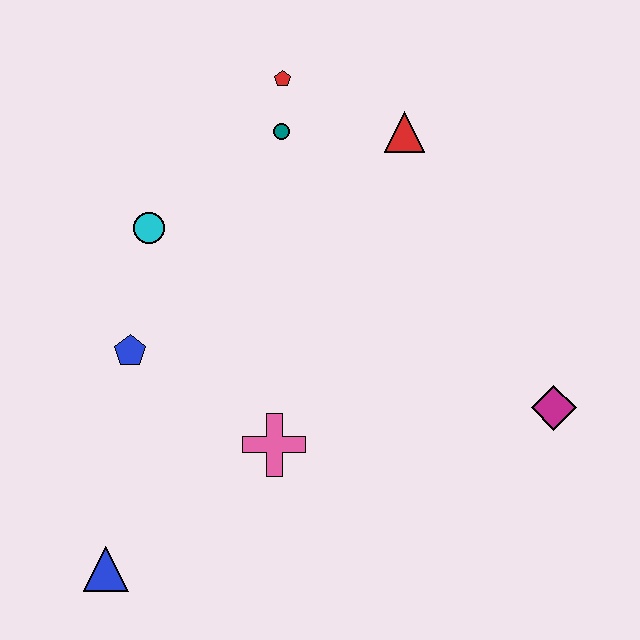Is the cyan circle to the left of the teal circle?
Yes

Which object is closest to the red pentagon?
The teal circle is closest to the red pentagon.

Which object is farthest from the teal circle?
The blue triangle is farthest from the teal circle.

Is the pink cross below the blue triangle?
No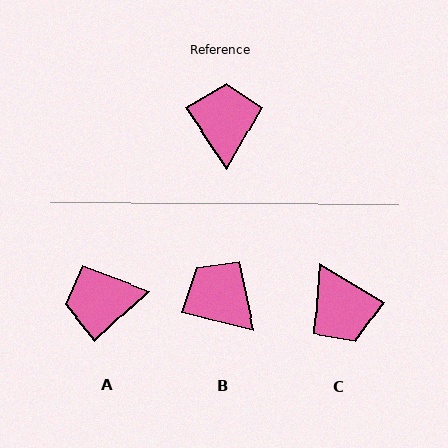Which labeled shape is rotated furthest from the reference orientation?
C, about 155 degrees away.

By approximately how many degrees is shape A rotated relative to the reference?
Approximately 100 degrees counter-clockwise.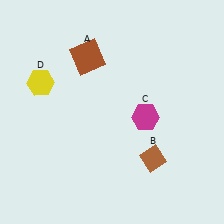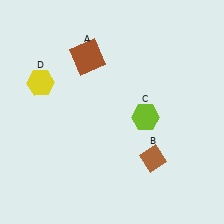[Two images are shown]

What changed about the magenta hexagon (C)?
In Image 1, C is magenta. In Image 2, it changed to lime.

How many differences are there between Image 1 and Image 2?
There is 1 difference between the two images.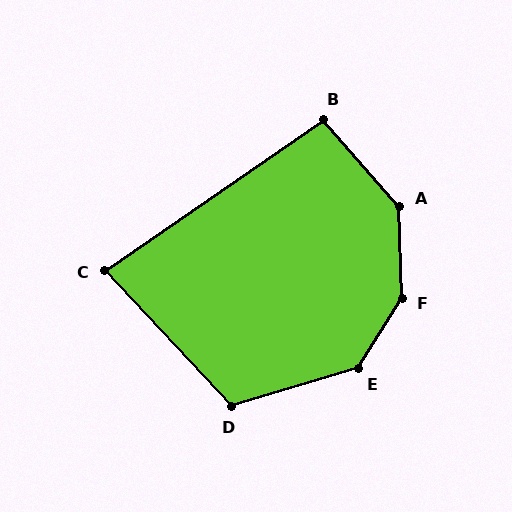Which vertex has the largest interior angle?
F, at approximately 147 degrees.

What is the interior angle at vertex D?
Approximately 117 degrees (obtuse).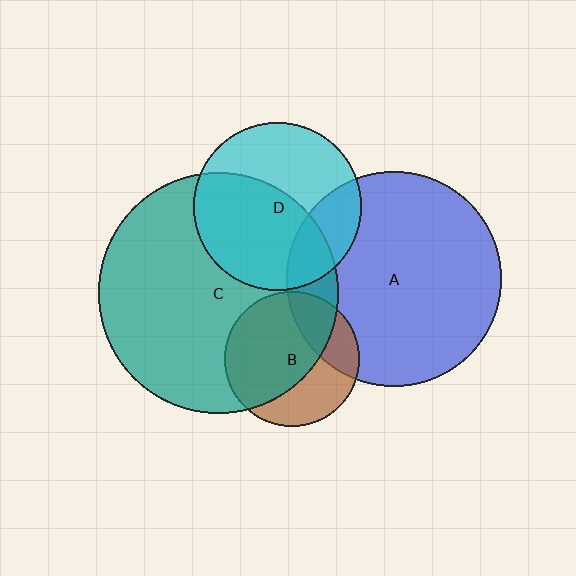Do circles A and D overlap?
Yes.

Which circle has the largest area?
Circle C (teal).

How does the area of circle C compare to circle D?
Approximately 2.1 times.